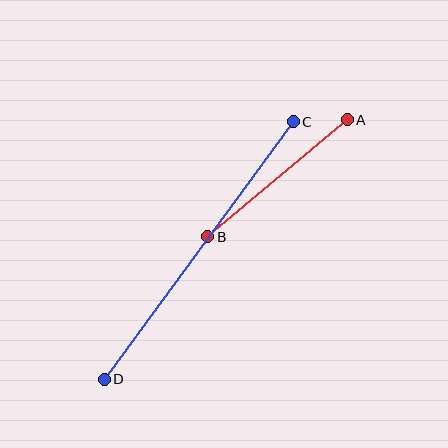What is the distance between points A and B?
The distance is approximately 182 pixels.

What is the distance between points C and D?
The distance is approximately 319 pixels.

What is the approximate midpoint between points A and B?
The midpoint is at approximately (277, 178) pixels.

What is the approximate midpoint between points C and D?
The midpoint is at approximately (199, 250) pixels.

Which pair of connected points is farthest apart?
Points C and D are farthest apart.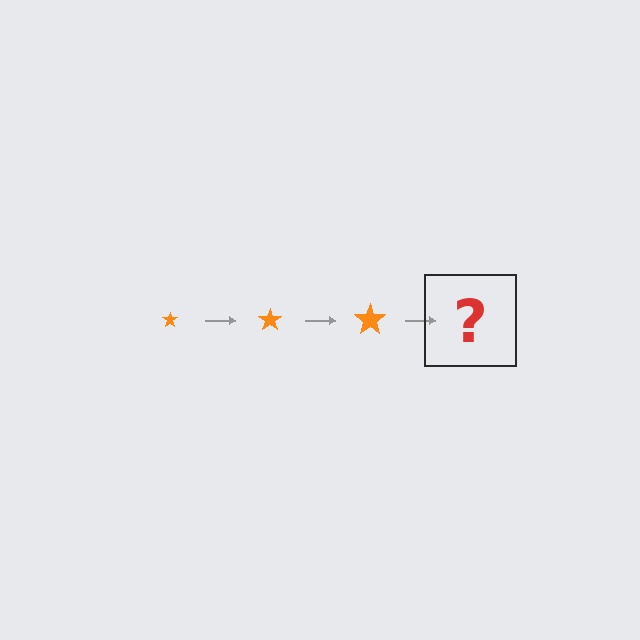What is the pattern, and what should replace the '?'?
The pattern is that the star gets progressively larger each step. The '?' should be an orange star, larger than the previous one.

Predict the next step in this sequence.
The next step is an orange star, larger than the previous one.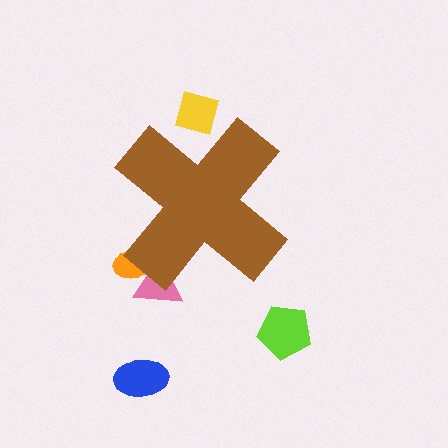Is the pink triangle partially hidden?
Yes, the pink triangle is partially hidden behind the brown cross.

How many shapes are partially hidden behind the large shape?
3 shapes are partially hidden.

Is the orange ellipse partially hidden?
Yes, the orange ellipse is partially hidden behind the brown cross.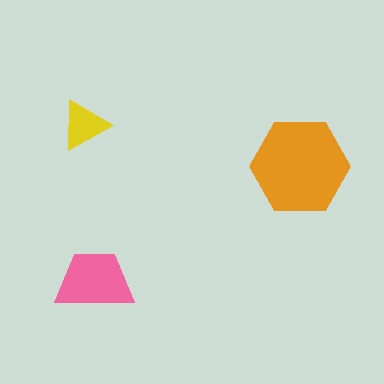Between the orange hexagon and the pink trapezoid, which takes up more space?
The orange hexagon.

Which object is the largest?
The orange hexagon.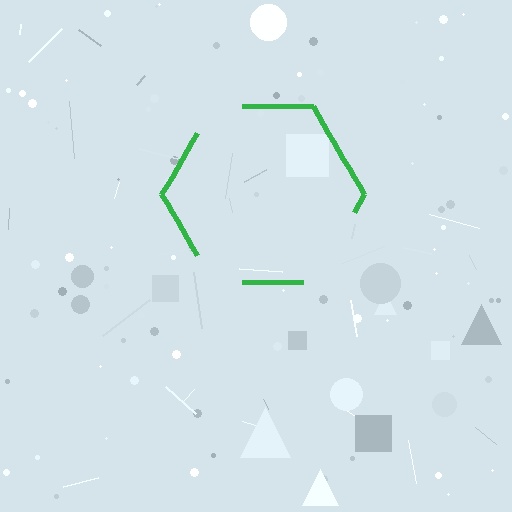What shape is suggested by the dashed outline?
The dashed outline suggests a hexagon.